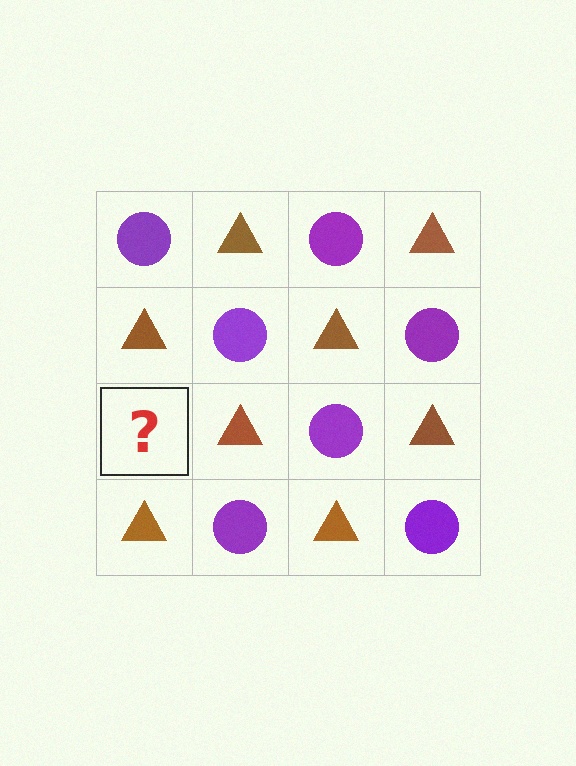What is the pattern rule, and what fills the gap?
The rule is that it alternates purple circle and brown triangle in a checkerboard pattern. The gap should be filled with a purple circle.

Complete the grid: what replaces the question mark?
The question mark should be replaced with a purple circle.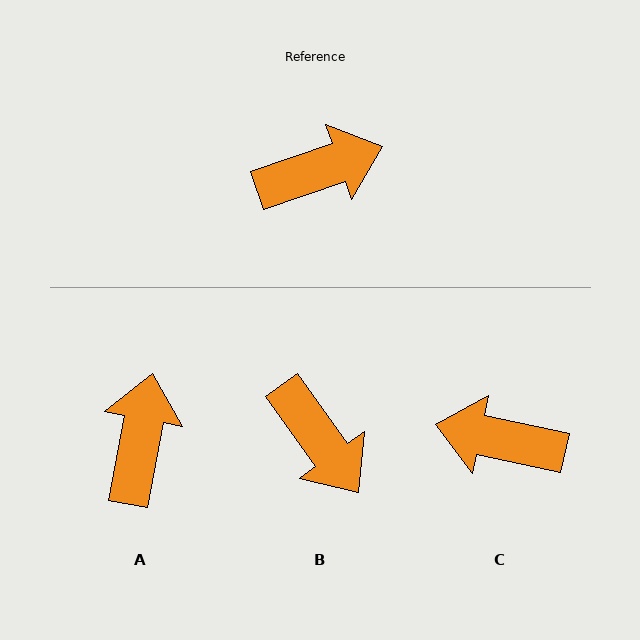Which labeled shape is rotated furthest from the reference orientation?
C, about 149 degrees away.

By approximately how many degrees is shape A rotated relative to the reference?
Approximately 60 degrees counter-clockwise.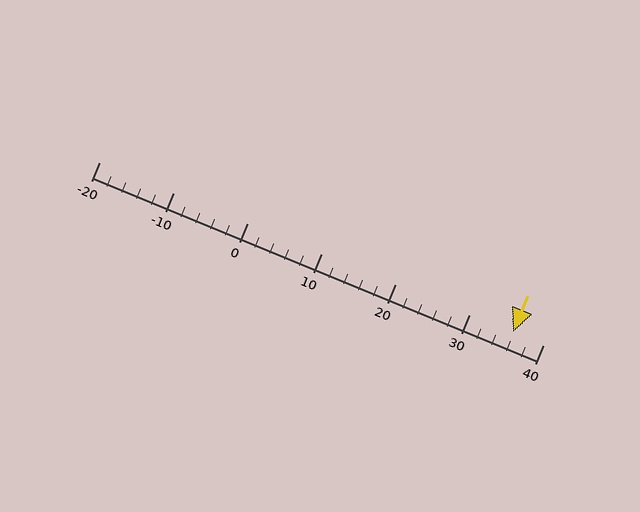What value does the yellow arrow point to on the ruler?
The yellow arrow points to approximately 36.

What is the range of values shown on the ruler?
The ruler shows values from -20 to 40.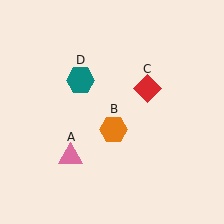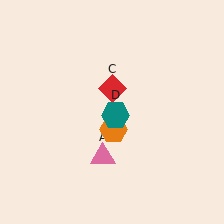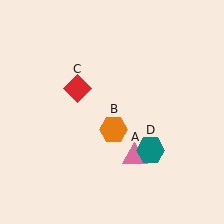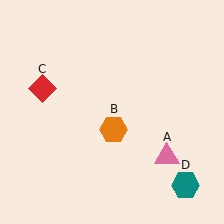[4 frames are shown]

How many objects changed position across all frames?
3 objects changed position: pink triangle (object A), red diamond (object C), teal hexagon (object D).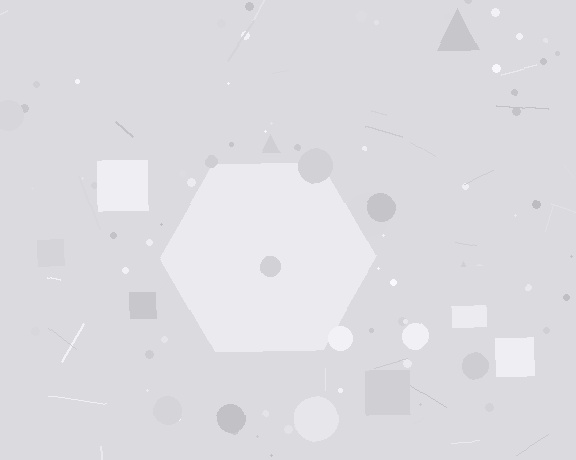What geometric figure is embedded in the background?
A hexagon is embedded in the background.